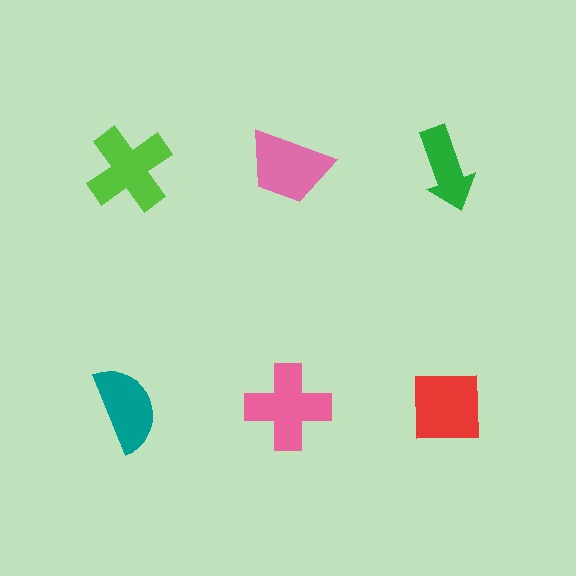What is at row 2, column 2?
A pink cross.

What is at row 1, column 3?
A green arrow.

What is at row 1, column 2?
A pink trapezoid.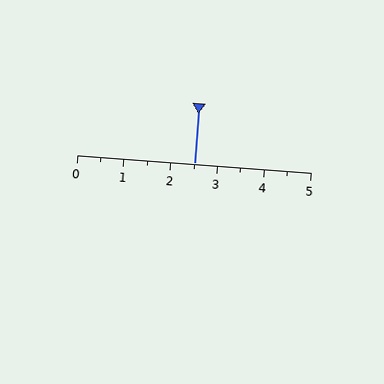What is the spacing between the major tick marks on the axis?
The major ticks are spaced 1 apart.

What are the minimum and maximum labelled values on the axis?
The axis runs from 0 to 5.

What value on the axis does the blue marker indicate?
The marker indicates approximately 2.5.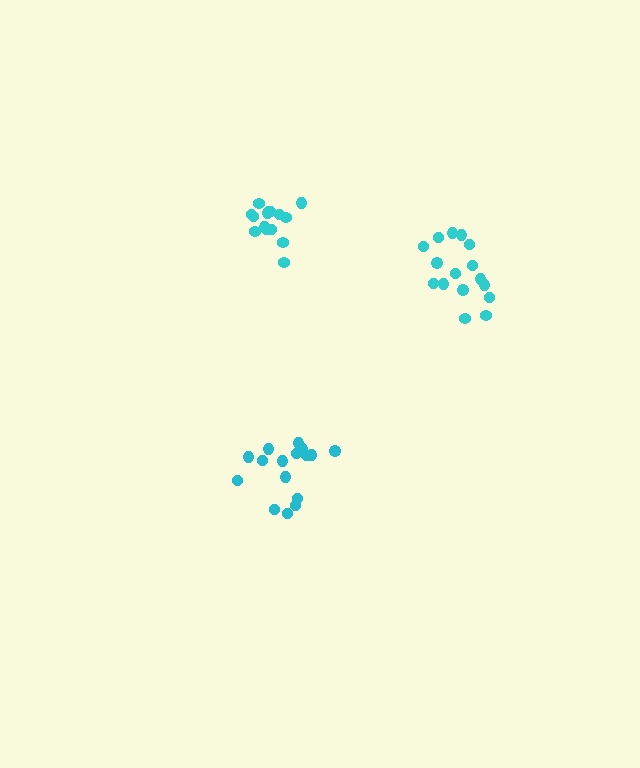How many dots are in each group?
Group 1: 16 dots, Group 2: 15 dots, Group 3: 16 dots (47 total).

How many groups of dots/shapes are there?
There are 3 groups.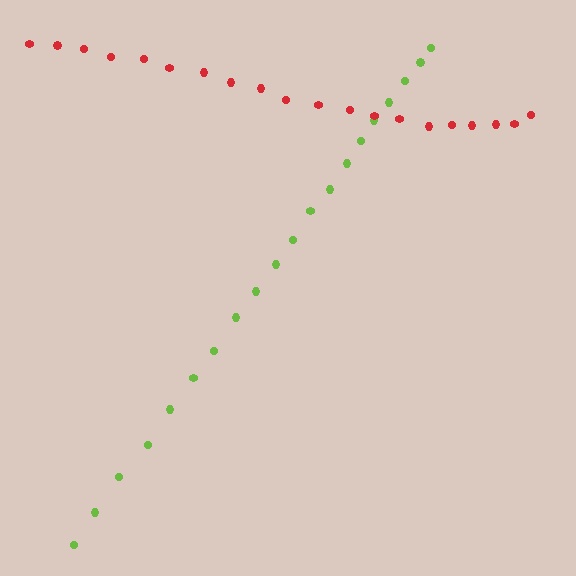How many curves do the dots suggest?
There are 2 distinct paths.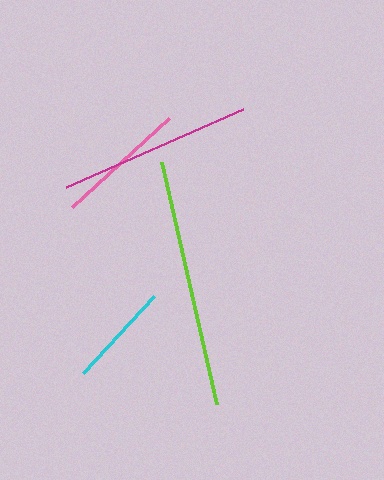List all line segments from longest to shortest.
From longest to shortest: lime, magenta, pink, cyan.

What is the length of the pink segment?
The pink segment is approximately 131 pixels long.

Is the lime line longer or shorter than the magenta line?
The lime line is longer than the magenta line.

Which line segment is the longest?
The lime line is the longest at approximately 248 pixels.